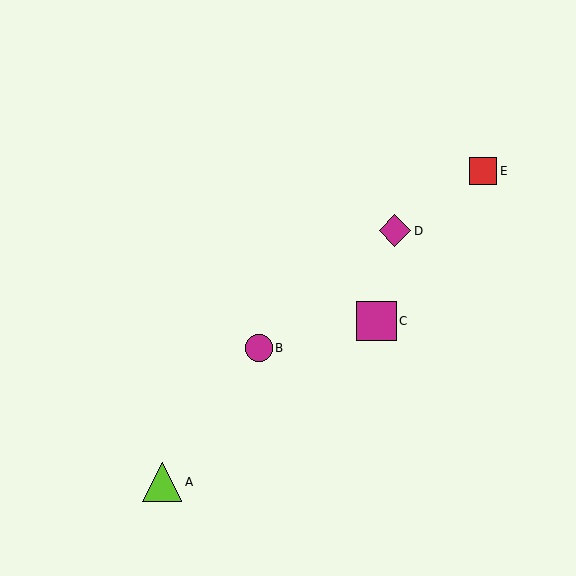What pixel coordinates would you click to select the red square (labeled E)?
Click at (483, 171) to select the red square E.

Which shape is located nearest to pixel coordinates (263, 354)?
The magenta circle (labeled B) at (259, 348) is nearest to that location.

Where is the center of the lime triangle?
The center of the lime triangle is at (162, 482).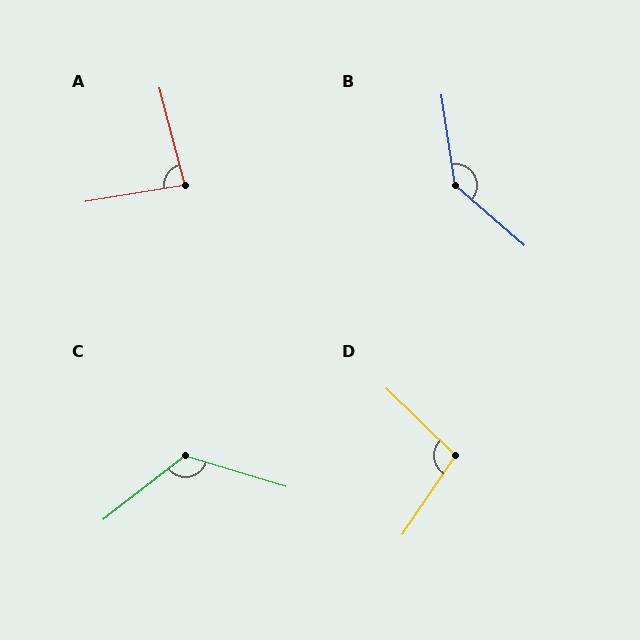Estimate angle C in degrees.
Approximately 125 degrees.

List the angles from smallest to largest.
A (85°), D (100°), C (125°), B (140°).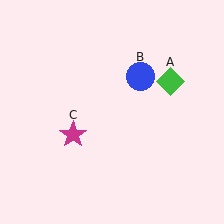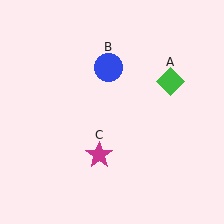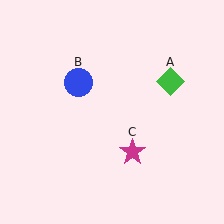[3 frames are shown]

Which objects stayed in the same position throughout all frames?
Green diamond (object A) remained stationary.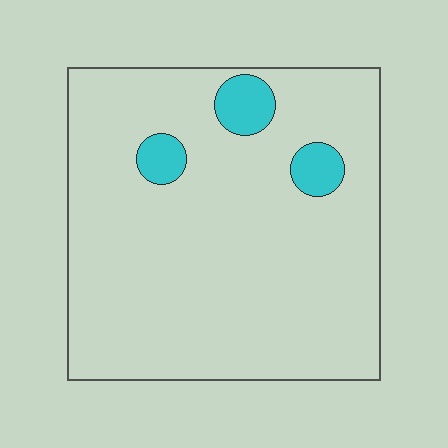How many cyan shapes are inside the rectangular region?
3.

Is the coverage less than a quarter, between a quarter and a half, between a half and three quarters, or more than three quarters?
Less than a quarter.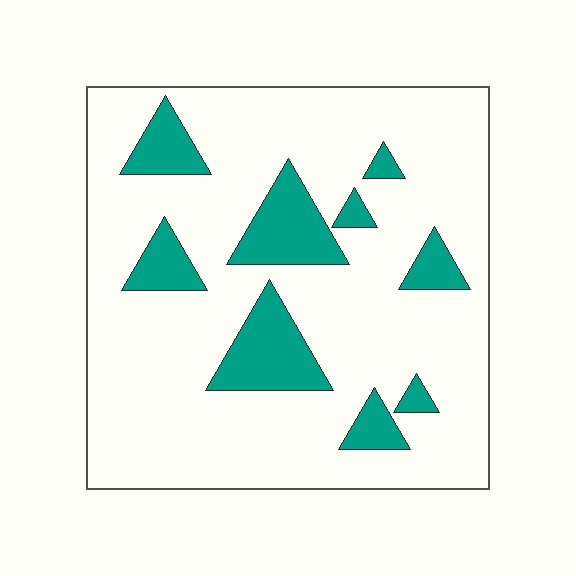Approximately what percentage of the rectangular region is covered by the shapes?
Approximately 15%.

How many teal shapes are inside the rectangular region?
9.